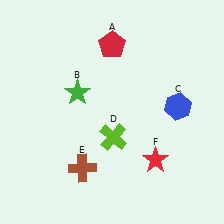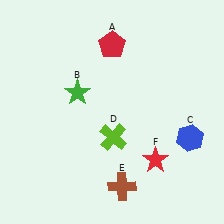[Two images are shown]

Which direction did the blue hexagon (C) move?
The blue hexagon (C) moved down.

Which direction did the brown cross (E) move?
The brown cross (E) moved right.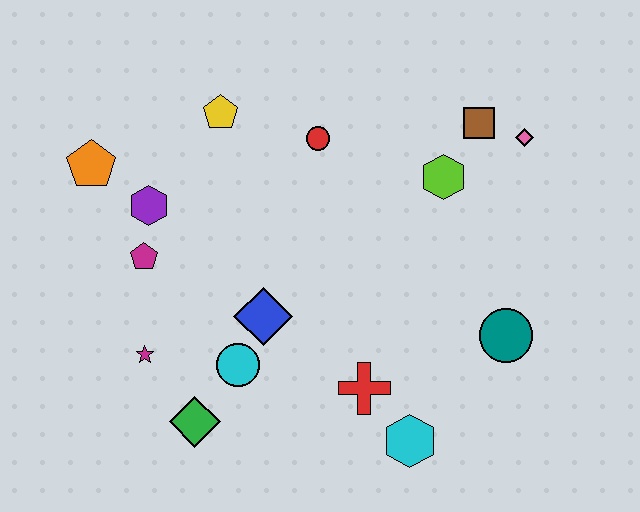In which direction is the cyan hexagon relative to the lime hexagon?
The cyan hexagon is below the lime hexagon.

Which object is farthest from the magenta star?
The pink diamond is farthest from the magenta star.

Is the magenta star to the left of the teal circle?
Yes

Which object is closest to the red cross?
The cyan hexagon is closest to the red cross.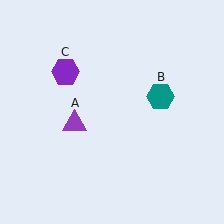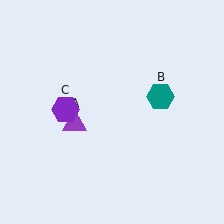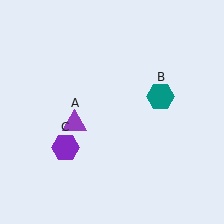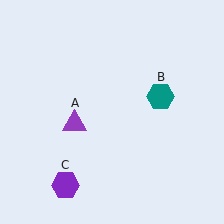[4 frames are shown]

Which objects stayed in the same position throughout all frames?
Purple triangle (object A) and teal hexagon (object B) remained stationary.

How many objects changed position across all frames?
1 object changed position: purple hexagon (object C).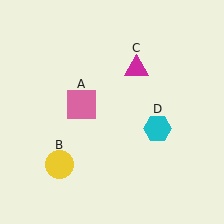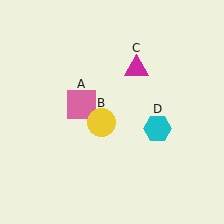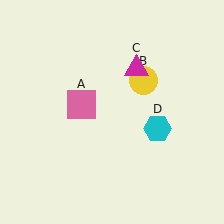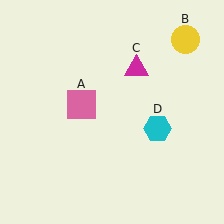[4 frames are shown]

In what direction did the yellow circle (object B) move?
The yellow circle (object B) moved up and to the right.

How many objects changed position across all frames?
1 object changed position: yellow circle (object B).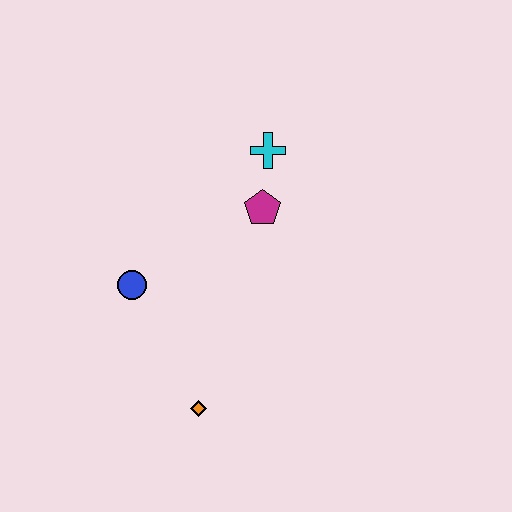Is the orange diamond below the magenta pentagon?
Yes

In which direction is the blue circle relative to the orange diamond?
The blue circle is above the orange diamond.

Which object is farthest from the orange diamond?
The cyan cross is farthest from the orange diamond.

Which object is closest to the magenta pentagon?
The cyan cross is closest to the magenta pentagon.